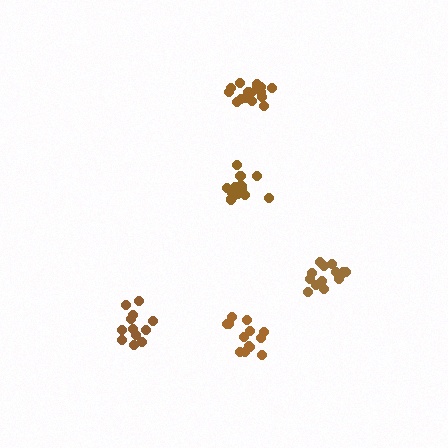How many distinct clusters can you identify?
There are 5 distinct clusters.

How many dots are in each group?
Group 1: 13 dots, Group 2: 12 dots, Group 3: 18 dots, Group 4: 17 dots, Group 5: 13 dots (73 total).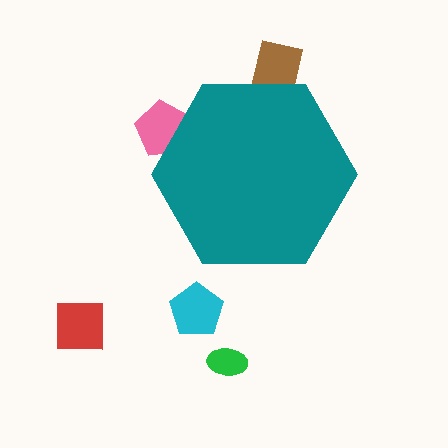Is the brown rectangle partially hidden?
Yes, the brown rectangle is partially hidden behind the teal hexagon.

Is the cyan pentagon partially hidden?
No, the cyan pentagon is fully visible.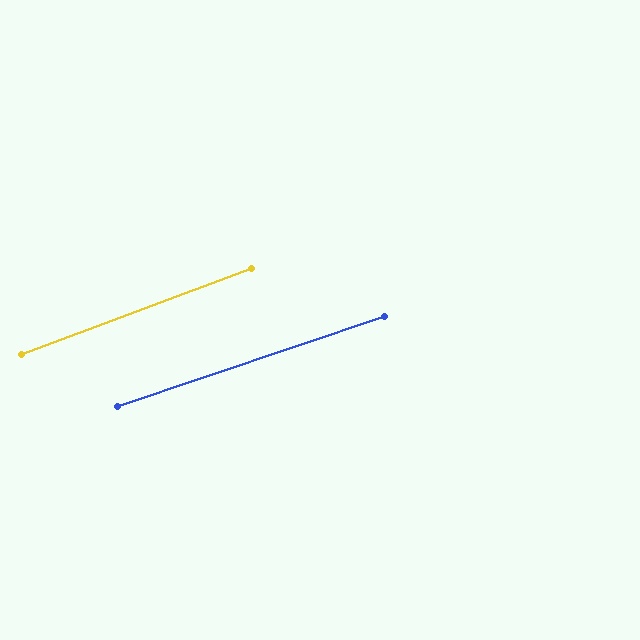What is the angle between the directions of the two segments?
Approximately 2 degrees.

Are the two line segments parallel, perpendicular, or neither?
Parallel — their directions differ by only 1.8°.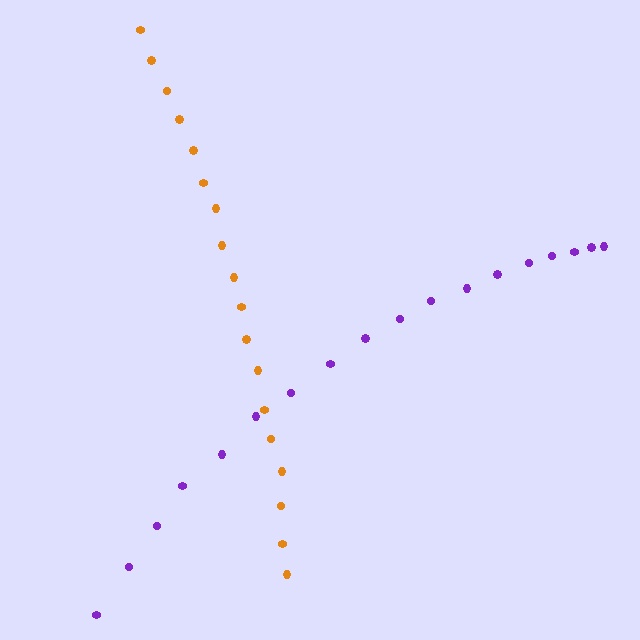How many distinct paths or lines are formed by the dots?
There are 2 distinct paths.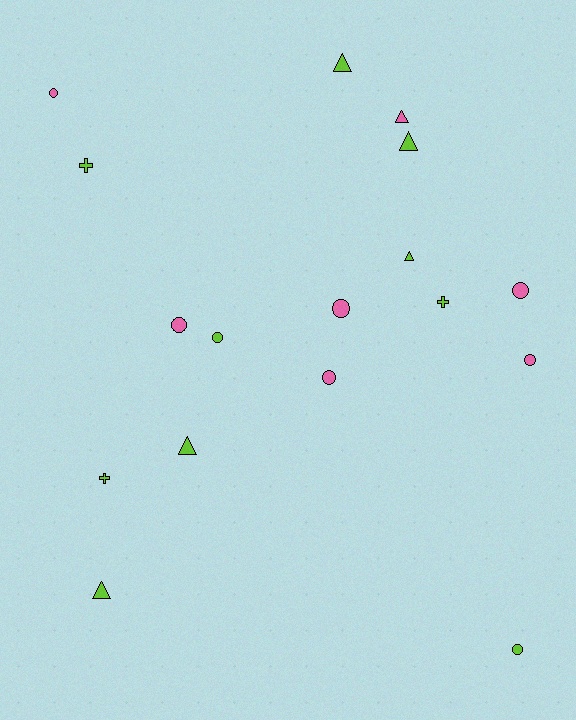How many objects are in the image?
There are 17 objects.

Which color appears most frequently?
Lime, with 10 objects.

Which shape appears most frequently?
Circle, with 8 objects.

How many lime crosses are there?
There are 3 lime crosses.